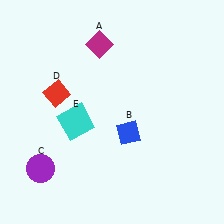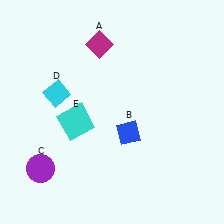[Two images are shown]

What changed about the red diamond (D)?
In Image 1, D is red. In Image 2, it changed to cyan.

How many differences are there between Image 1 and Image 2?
There is 1 difference between the two images.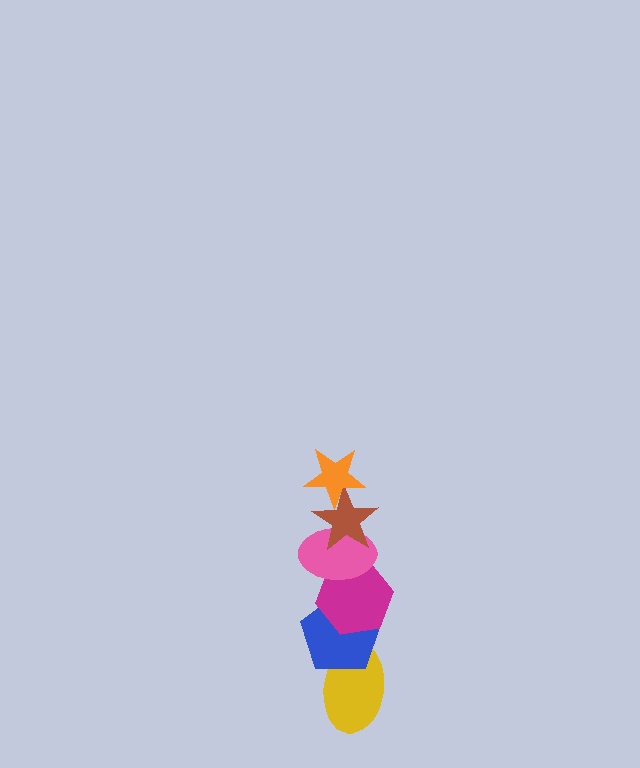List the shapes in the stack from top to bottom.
From top to bottom: the orange star, the brown star, the pink ellipse, the magenta hexagon, the blue pentagon, the yellow ellipse.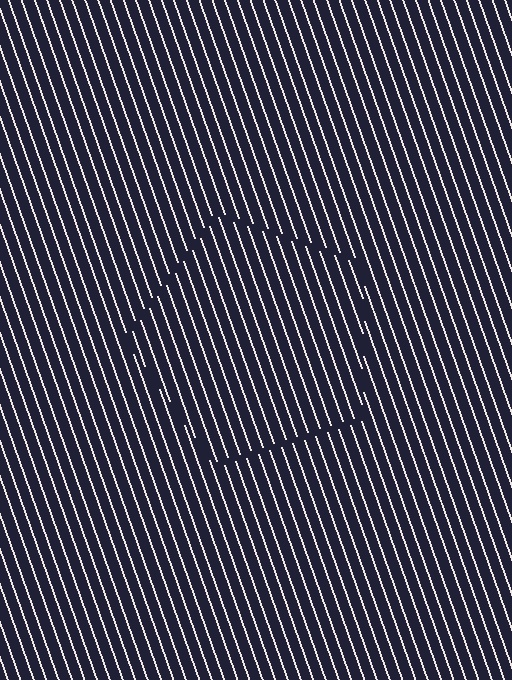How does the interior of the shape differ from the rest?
The interior of the shape contains the same grating, shifted by half a period — the contour is defined by the phase discontinuity where line-ends from the inner and outer gratings abut.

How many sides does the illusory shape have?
5 sides — the line-ends trace a pentagon.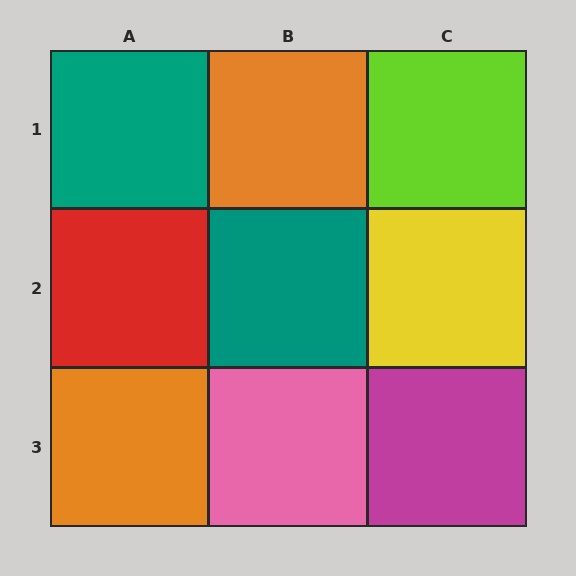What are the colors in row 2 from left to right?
Red, teal, yellow.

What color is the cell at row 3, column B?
Pink.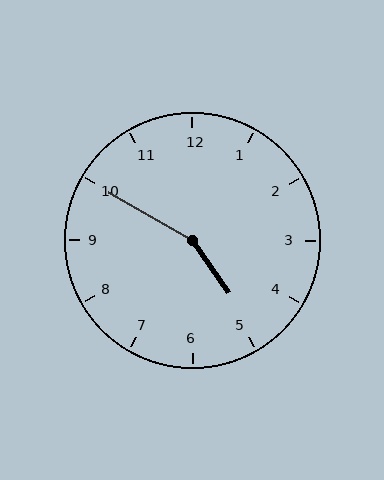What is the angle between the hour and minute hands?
Approximately 155 degrees.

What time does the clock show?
4:50.